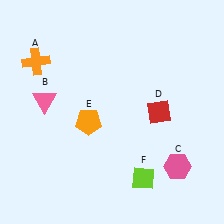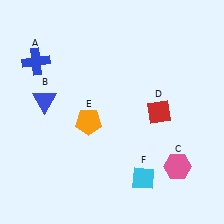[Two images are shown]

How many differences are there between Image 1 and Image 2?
There are 3 differences between the two images.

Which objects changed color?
A changed from orange to blue. B changed from pink to blue. F changed from lime to cyan.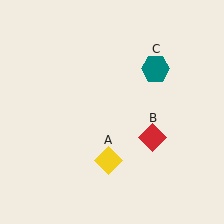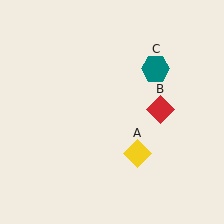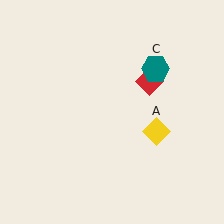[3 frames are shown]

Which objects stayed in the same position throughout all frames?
Teal hexagon (object C) remained stationary.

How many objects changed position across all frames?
2 objects changed position: yellow diamond (object A), red diamond (object B).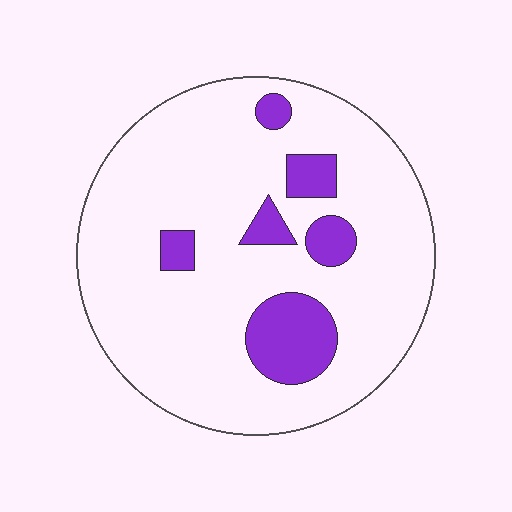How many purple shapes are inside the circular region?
6.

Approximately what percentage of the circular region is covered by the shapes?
Approximately 15%.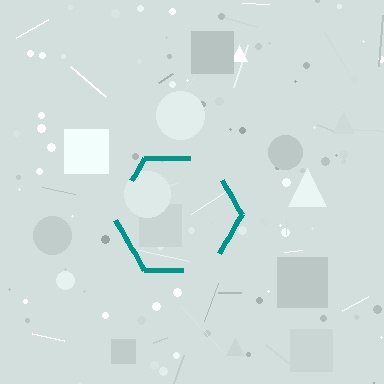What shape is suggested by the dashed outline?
The dashed outline suggests a hexagon.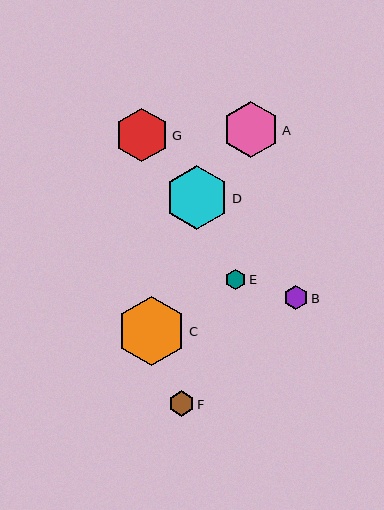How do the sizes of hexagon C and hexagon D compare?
Hexagon C and hexagon D are approximately the same size.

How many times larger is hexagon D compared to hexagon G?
Hexagon D is approximately 1.2 times the size of hexagon G.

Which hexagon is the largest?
Hexagon C is the largest with a size of approximately 69 pixels.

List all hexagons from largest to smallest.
From largest to smallest: C, D, A, G, F, B, E.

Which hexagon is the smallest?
Hexagon E is the smallest with a size of approximately 20 pixels.